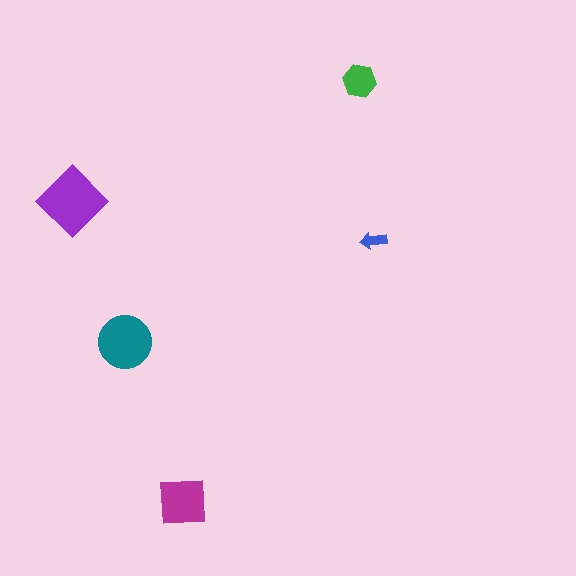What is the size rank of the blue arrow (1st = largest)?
5th.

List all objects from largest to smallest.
The purple diamond, the teal circle, the magenta square, the green hexagon, the blue arrow.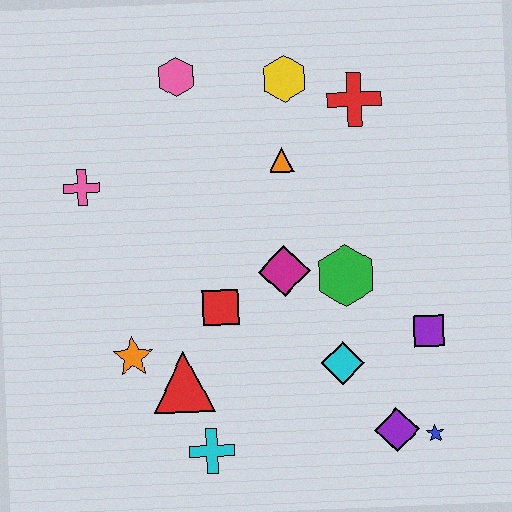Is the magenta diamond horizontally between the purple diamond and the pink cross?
Yes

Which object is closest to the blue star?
The purple diamond is closest to the blue star.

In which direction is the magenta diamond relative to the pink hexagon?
The magenta diamond is below the pink hexagon.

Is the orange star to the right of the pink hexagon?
No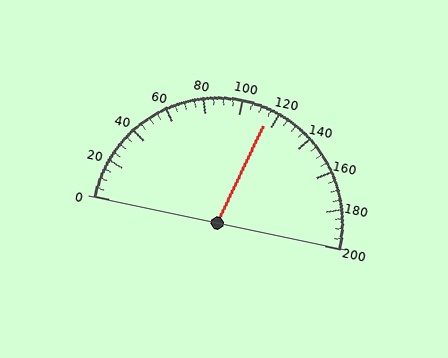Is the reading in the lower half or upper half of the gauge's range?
The reading is in the upper half of the range (0 to 200).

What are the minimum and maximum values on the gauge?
The gauge ranges from 0 to 200.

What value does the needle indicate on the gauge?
The needle indicates approximately 115.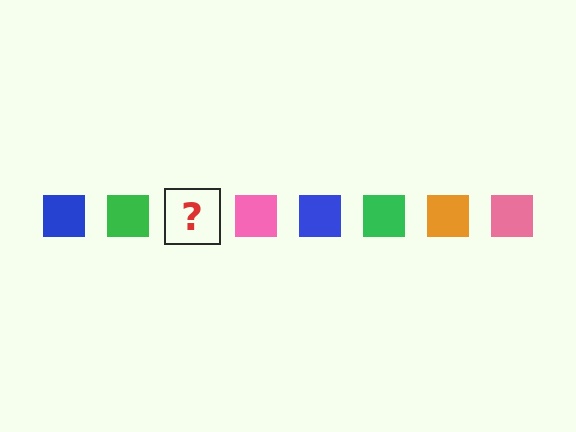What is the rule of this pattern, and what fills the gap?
The rule is that the pattern cycles through blue, green, orange, pink squares. The gap should be filled with an orange square.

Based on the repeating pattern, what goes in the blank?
The blank should be an orange square.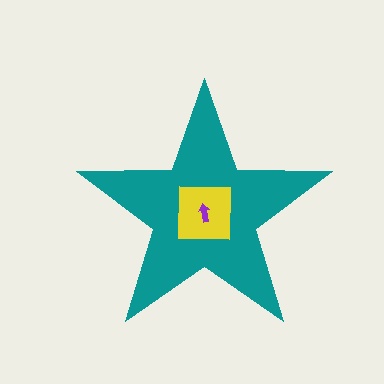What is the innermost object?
The purple arrow.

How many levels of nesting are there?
3.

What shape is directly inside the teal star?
The yellow square.